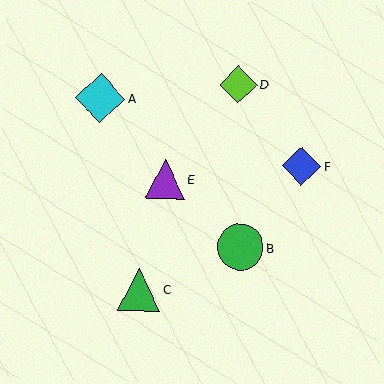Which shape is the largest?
The cyan diamond (labeled A) is the largest.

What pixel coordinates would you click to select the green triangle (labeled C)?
Click at (139, 290) to select the green triangle C.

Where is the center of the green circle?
The center of the green circle is at (240, 247).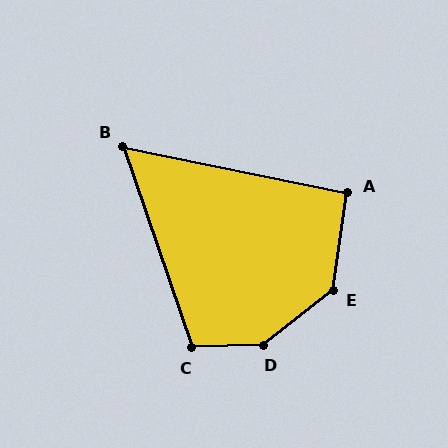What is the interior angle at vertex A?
Approximately 93 degrees (approximately right).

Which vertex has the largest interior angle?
D, at approximately 143 degrees.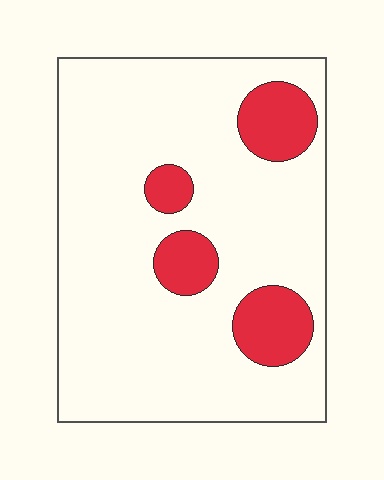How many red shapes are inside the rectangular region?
4.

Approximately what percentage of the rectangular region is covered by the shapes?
Approximately 15%.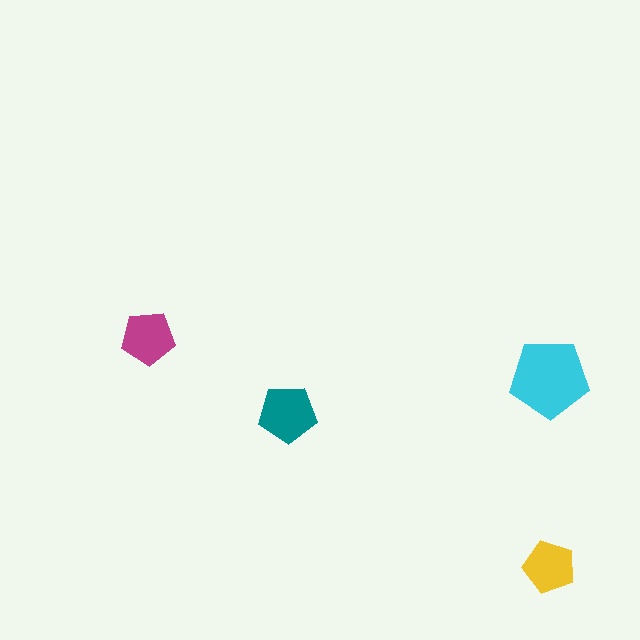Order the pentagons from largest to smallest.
the cyan one, the teal one, the magenta one, the yellow one.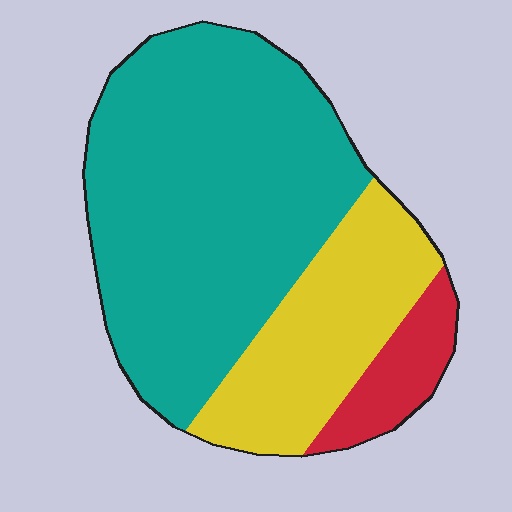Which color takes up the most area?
Teal, at roughly 65%.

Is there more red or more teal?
Teal.